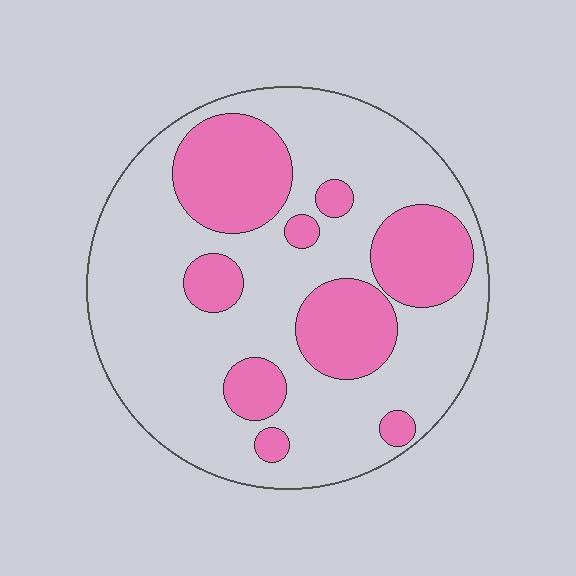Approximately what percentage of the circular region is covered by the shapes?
Approximately 30%.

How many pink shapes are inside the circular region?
9.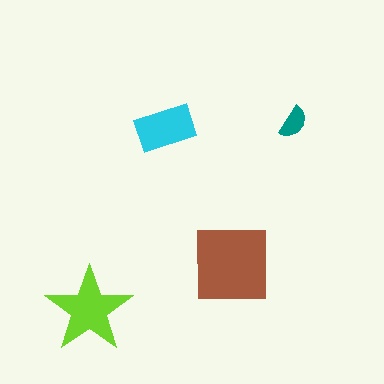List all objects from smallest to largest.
The teal semicircle, the cyan rectangle, the lime star, the brown square.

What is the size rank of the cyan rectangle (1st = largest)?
3rd.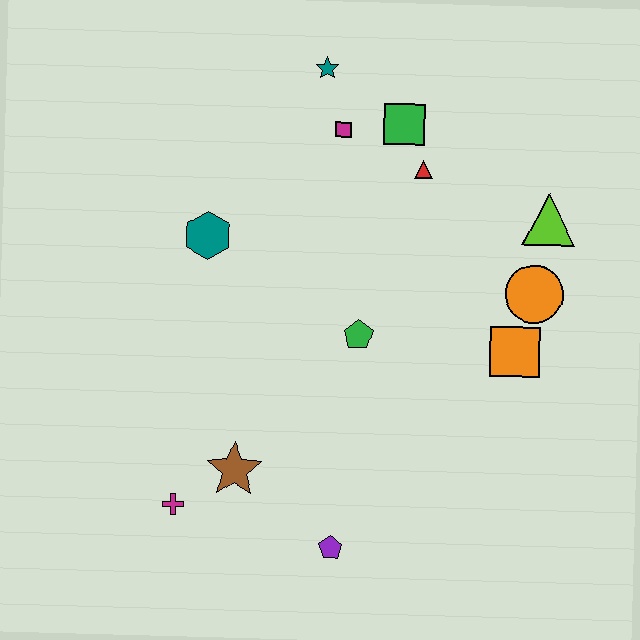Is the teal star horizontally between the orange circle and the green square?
No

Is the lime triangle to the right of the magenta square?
Yes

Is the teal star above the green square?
Yes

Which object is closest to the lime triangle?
The orange circle is closest to the lime triangle.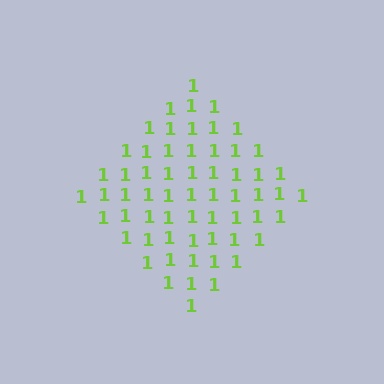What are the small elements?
The small elements are digit 1's.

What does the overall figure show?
The overall figure shows a diamond.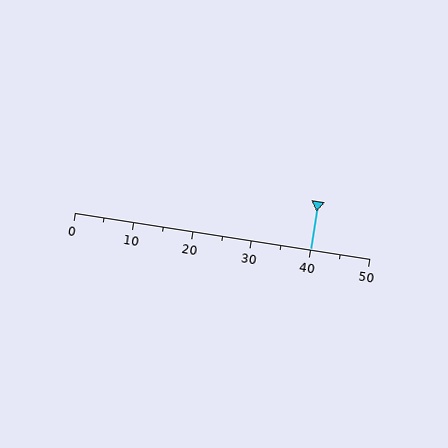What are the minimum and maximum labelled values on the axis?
The axis runs from 0 to 50.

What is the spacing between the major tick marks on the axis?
The major ticks are spaced 10 apart.